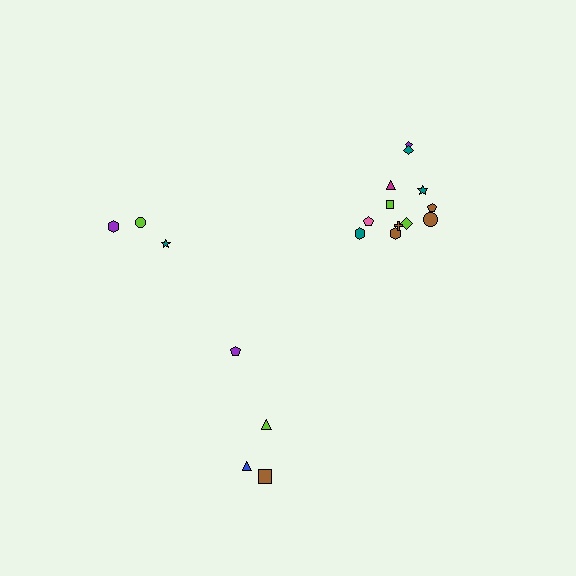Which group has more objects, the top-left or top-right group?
The top-right group.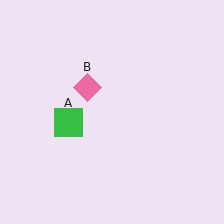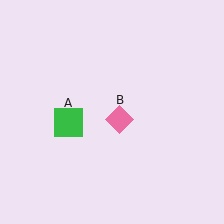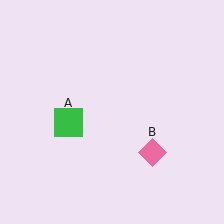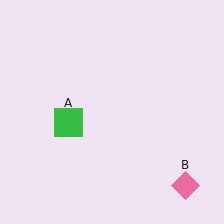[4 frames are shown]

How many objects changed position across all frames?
1 object changed position: pink diamond (object B).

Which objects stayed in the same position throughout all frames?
Green square (object A) remained stationary.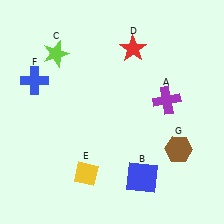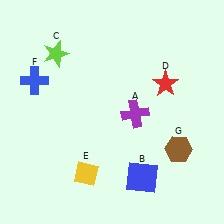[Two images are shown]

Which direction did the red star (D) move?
The red star (D) moved down.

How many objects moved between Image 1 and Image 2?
2 objects moved between the two images.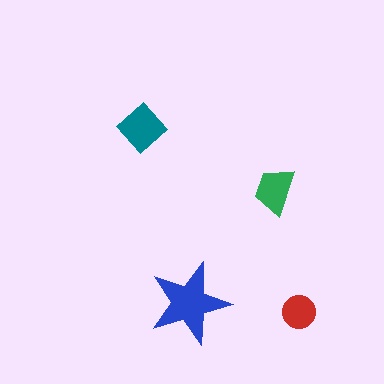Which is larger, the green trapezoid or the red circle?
The green trapezoid.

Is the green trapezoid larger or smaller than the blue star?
Smaller.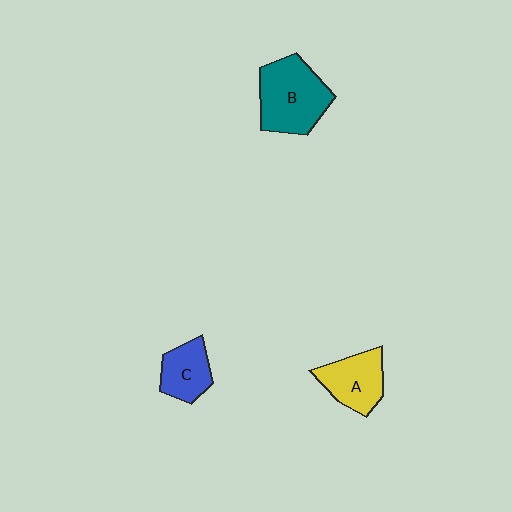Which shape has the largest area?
Shape B (teal).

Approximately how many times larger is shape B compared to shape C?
Approximately 1.7 times.